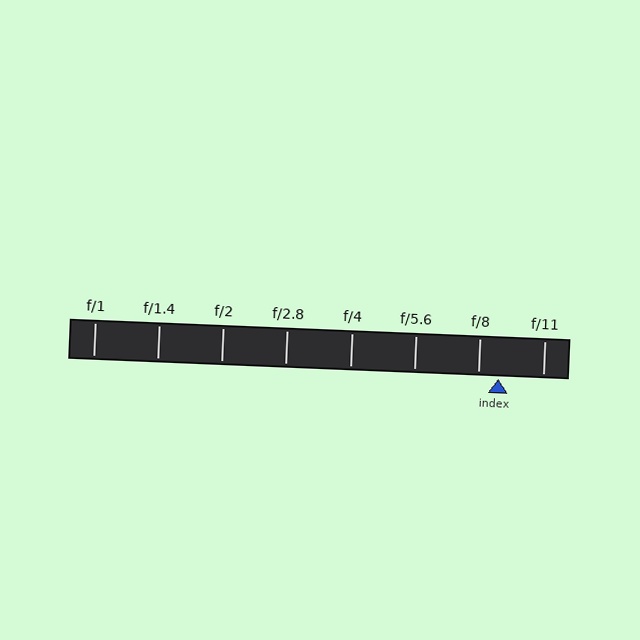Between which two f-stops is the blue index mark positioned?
The index mark is between f/8 and f/11.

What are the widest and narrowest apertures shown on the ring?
The widest aperture shown is f/1 and the narrowest is f/11.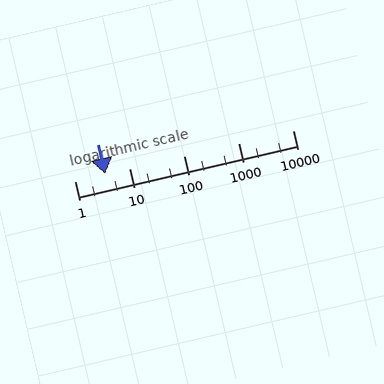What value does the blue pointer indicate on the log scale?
The pointer indicates approximately 3.6.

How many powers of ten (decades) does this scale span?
The scale spans 4 decades, from 1 to 10000.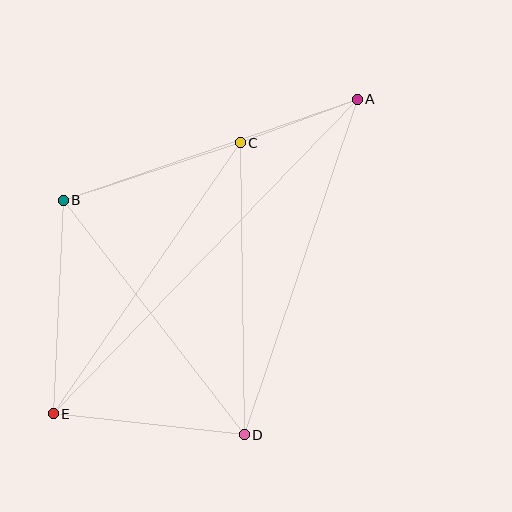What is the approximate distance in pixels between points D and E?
The distance between D and E is approximately 192 pixels.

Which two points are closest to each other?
Points A and C are closest to each other.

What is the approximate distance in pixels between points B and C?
The distance between B and C is approximately 186 pixels.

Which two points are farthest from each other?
Points A and E are farthest from each other.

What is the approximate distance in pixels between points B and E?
The distance between B and E is approximately 214 pixels.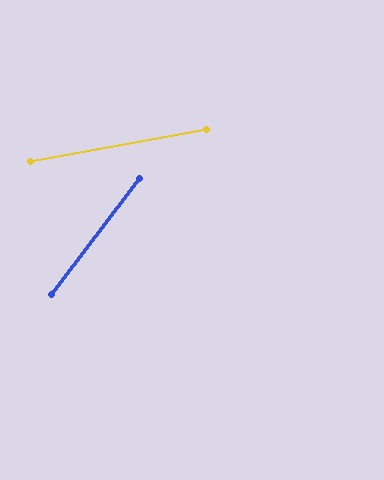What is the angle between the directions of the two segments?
Approximately 43 degrees.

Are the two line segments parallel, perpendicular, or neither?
Neither parallel nor perpendicular — they differ by about 43°.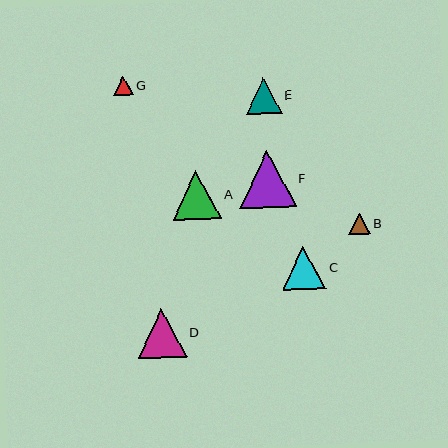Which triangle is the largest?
Triangle F is the largest with a size of approximately 56 pixels.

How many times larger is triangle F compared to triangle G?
Triangle F is approximately 2.9 times the size of triangle G.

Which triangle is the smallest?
Triangle G is the smallest with a size of approximately 19 pixels.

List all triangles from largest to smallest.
From largest to smallest: F, D, A, C, E, B, G.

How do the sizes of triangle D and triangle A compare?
Triangle D and triangle A are approximately the same size.